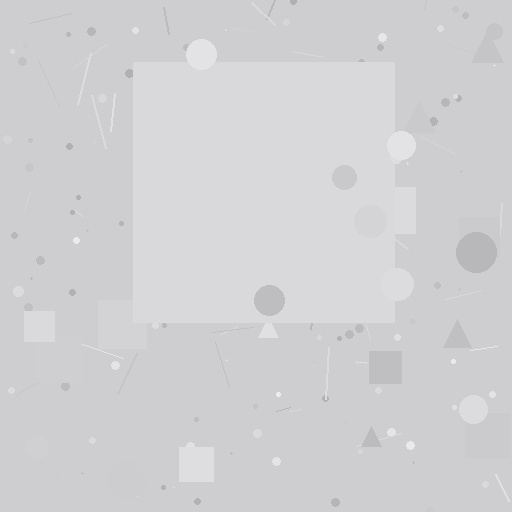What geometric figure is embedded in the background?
A square is embedded in the background.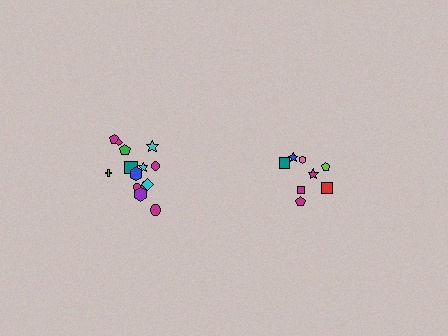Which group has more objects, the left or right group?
The left group.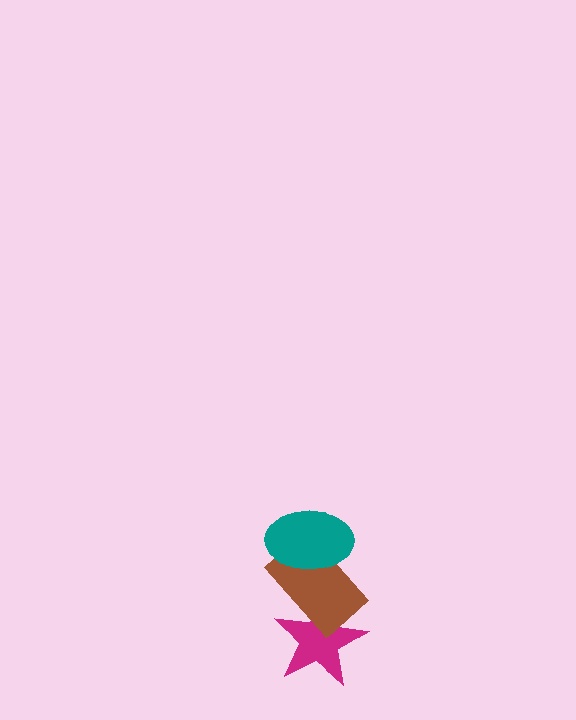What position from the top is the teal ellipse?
The teal ellipse is 1st from the top.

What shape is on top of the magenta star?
The brown rectangle is on top of the magenta star.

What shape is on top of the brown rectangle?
The teal ellipse is on top of the brown rectangle.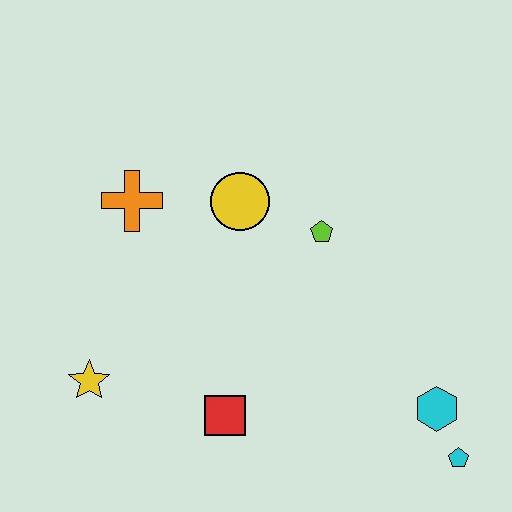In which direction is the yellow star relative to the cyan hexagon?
The yellow star is to the left of the cyan hexagon.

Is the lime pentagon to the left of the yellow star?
No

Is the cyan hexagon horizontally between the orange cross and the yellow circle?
No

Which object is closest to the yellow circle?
The lime pentagon is closest to the yellow circle.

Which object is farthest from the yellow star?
The cyan pentagon is farthest from the yellow star.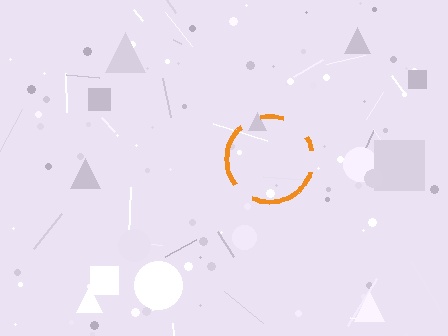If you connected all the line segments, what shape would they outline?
They would outline a circle.